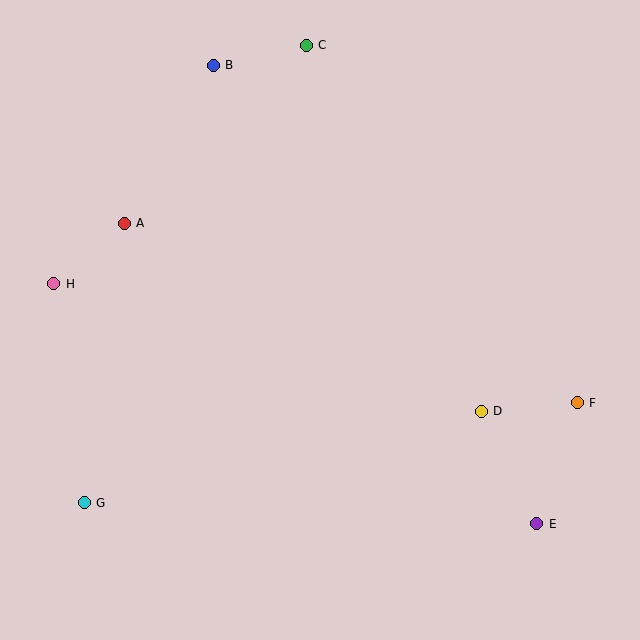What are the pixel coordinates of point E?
Point E is at (537, 524).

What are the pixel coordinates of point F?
Point F is at (577, 403).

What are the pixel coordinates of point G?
Point G is at (84, 503).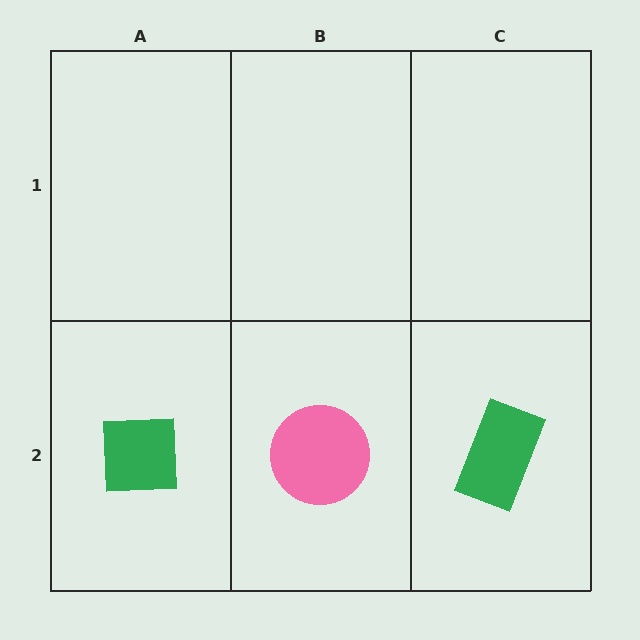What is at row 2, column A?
A green square.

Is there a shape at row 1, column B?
No, that cell is empty.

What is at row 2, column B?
A pink circle.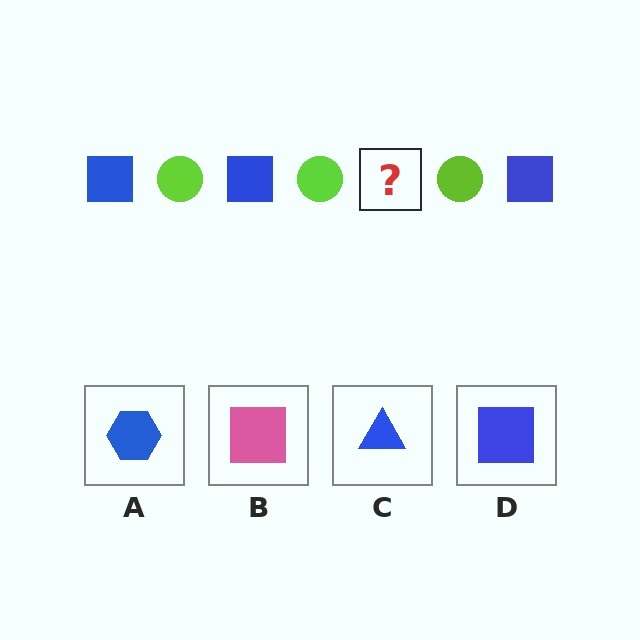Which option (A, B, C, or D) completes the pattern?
D.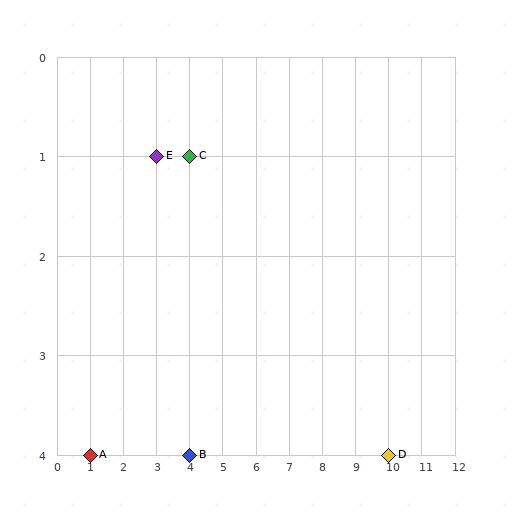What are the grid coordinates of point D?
Point D is at grid coordinates (10, 4).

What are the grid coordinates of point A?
Point A is at grid coordinates (1, 4).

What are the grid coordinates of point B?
Point B is at grid coordinates (4, 4).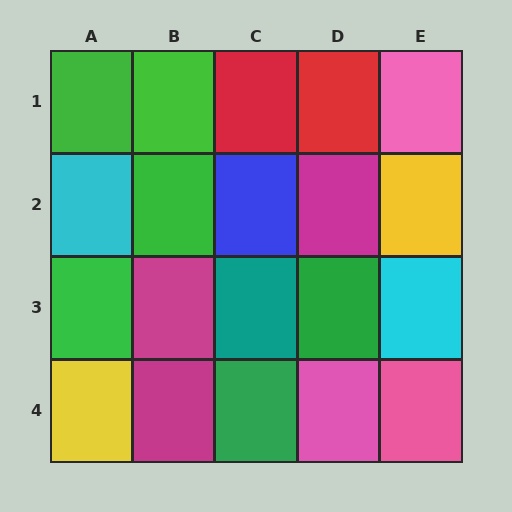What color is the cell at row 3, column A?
Green.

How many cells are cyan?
2 cells are cyan.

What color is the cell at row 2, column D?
Magenta.